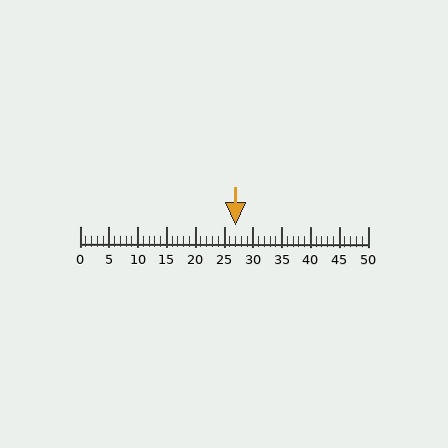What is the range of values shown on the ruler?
The ruler shows values from 0 to 50.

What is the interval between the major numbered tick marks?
The major tick marks are spaced 5 units apart.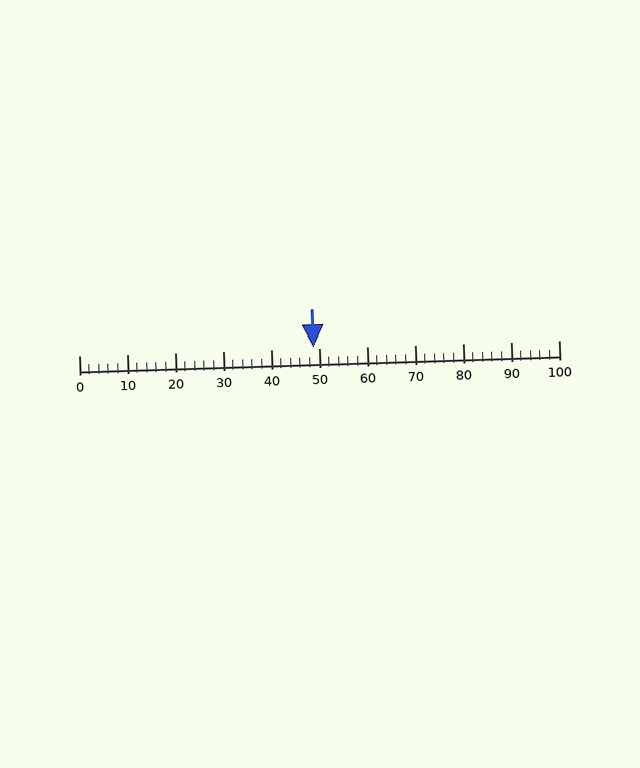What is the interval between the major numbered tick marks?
The major tick marks are spaced 10 units apart.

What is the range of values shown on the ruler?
The ruler shows values from 0 to 100.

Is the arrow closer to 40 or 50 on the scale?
The arrow is closer to 50.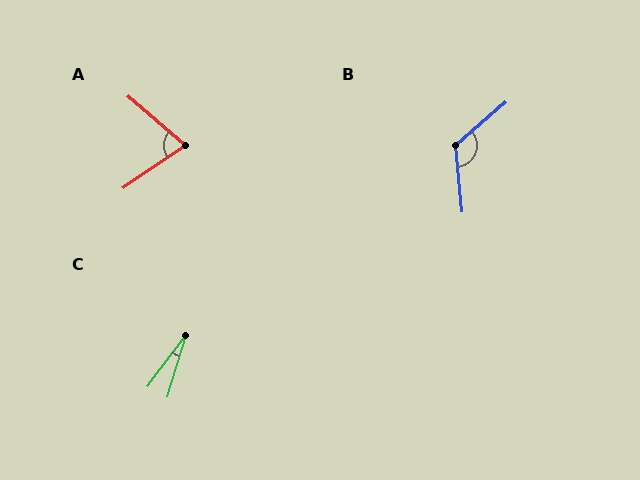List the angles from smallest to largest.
C (20°), A (75°), B (126°).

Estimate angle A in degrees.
Approximately 75 degrees.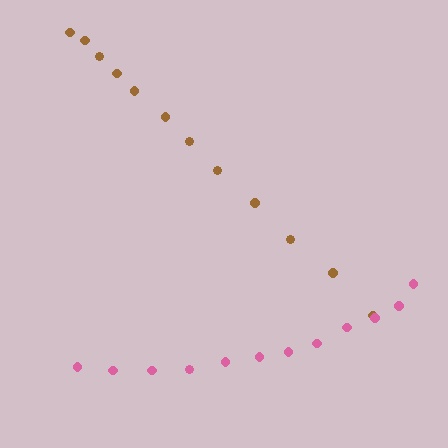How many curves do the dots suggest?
There are 2 distinct paths.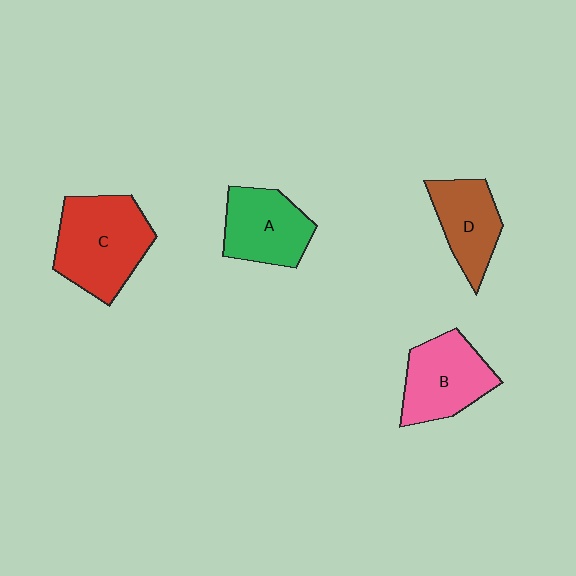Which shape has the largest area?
Shape C (red).